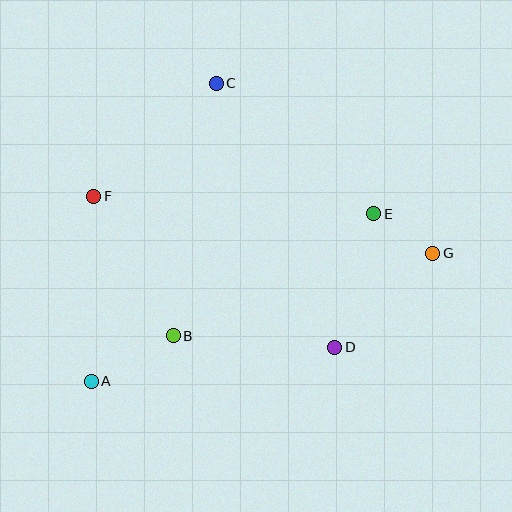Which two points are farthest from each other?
Points A and G are farthest from each other.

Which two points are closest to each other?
Points E and G are closest to each other.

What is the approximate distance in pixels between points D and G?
The distance between D and G is approximately 136 pixels.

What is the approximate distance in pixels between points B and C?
The distance between B and C is approximately 256 pixels.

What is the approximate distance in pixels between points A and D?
The distance between A and D is approximately 246 pixels.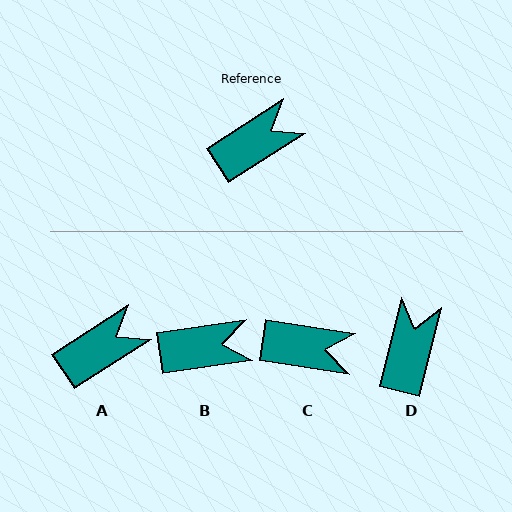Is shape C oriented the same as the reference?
No, it is off by about 42 degrees.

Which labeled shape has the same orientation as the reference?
A.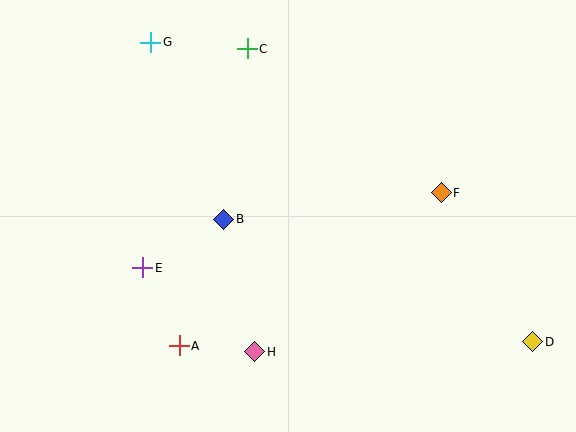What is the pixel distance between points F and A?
The distance between F and A is 303 pixels.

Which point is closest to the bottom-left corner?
Point A is closest to the bottom-left corner.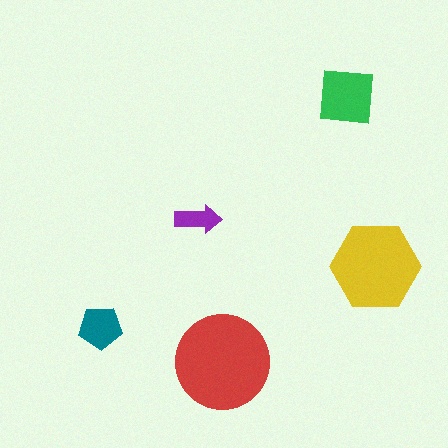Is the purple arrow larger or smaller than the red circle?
Smaller.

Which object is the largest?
The red circle.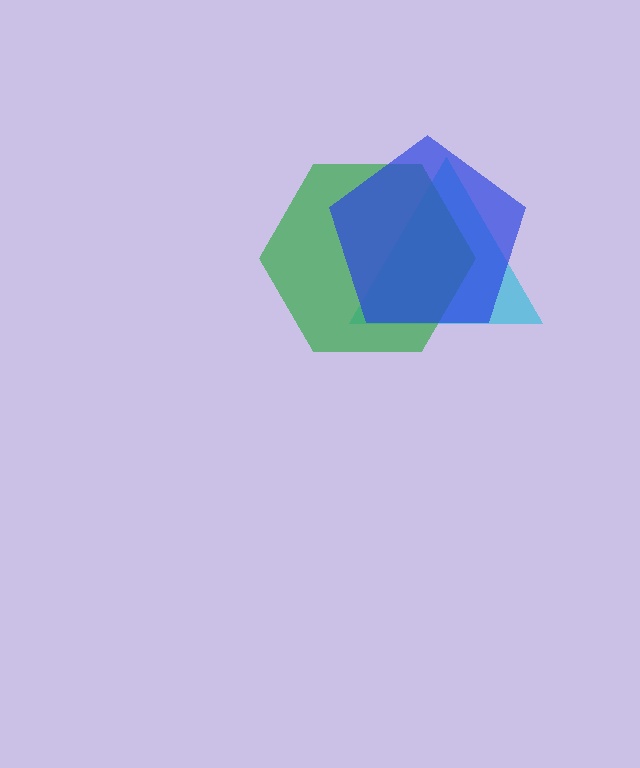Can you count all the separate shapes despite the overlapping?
Yes, there are 3 separate shapes.